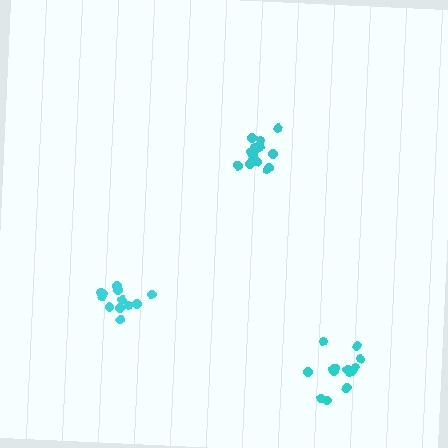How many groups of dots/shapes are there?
There are 3 groups.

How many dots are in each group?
Group 1: 16 dots, Group 2: 12 dots, Group 3: 15 dots (43 total).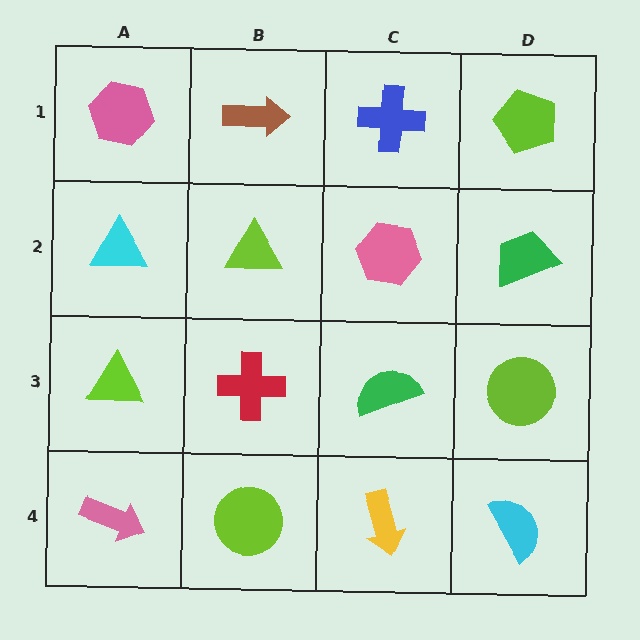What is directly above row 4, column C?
A green semicircle.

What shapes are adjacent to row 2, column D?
A lime pentagon (row 1, column D), a lime circle (row 3, column D), a pink hexagon (row 2, column C).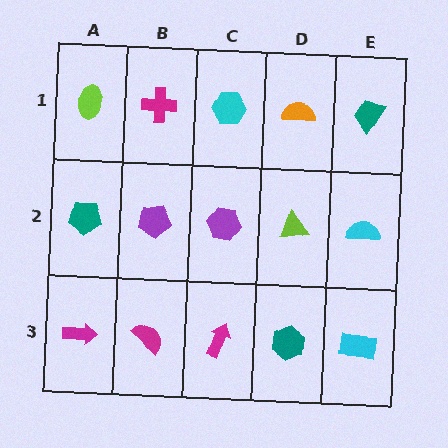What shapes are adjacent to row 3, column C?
A purple hexagon (row 2, column C), a magenta semicircle (row 3, column B), a teal hexagon (row 3, column D).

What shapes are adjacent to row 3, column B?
A purple pentagon (row 2, column B), a magenta arrow (row 3, column A), a magenta arrow (row 3, column C).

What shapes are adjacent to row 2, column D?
An orange semicircle (row 1, column D), a teal hexagon (row 3, column D), a purple hexagon (row 2, column C), a cyan semicircle (row 2, column E).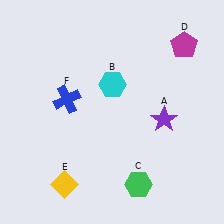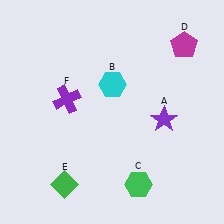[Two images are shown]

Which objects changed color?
E changed from yellow to green. F changed from blue to purple.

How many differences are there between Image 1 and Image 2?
There are 2 differences between the two images.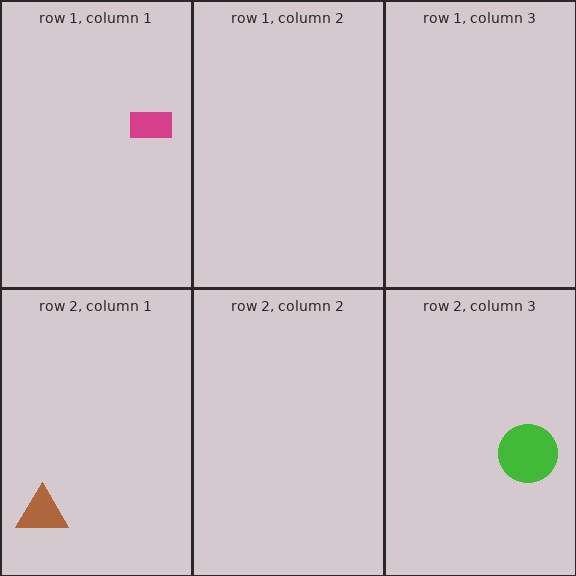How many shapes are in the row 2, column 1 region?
1.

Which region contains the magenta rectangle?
The row 1, column 1 region.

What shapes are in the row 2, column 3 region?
The green circle.